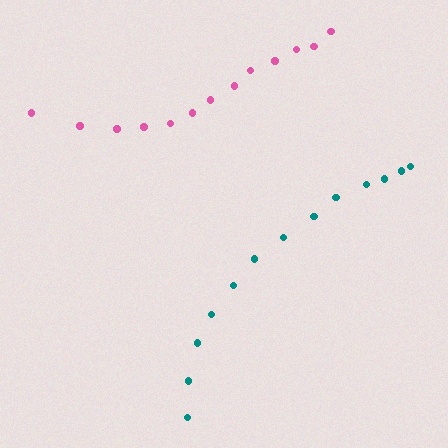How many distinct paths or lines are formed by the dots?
There are 2 distinct paths.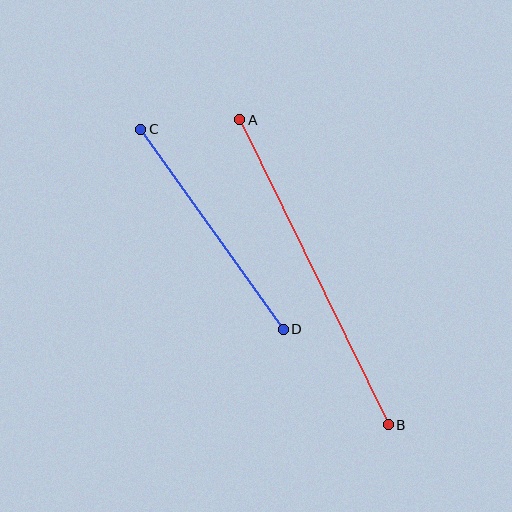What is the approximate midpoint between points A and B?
The midpoint is at approximately (314, 272) pixels.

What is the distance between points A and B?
The distance is approximately 339 pixels.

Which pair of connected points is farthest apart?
Points A and B are farthest apart.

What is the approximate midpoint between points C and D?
The midpoint is at approximately (212, 229) pixels.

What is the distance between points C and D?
The distance is approximately 246 pixels.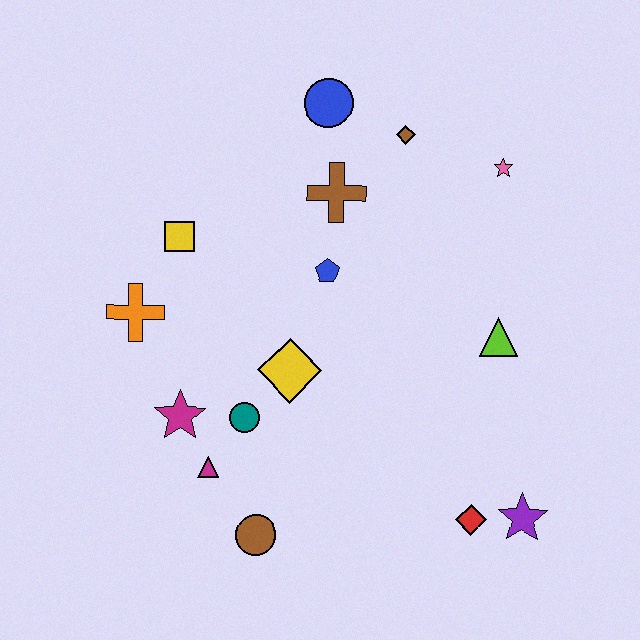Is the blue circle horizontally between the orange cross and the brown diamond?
Yes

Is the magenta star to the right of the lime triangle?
No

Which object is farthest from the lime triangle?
The orange cross is farthest from the lime triangle.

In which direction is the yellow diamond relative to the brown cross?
The yellow diamond is below the brown cross.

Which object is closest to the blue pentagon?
The brown cross is closest to the blue pentagon.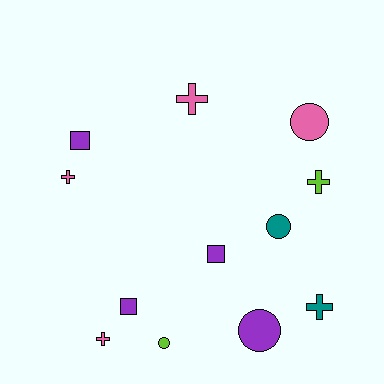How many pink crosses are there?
There are 3 pink crosses.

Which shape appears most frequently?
Cross, with 5 objects.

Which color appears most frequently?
Pink, with 4 objects.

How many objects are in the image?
There are 12 objects.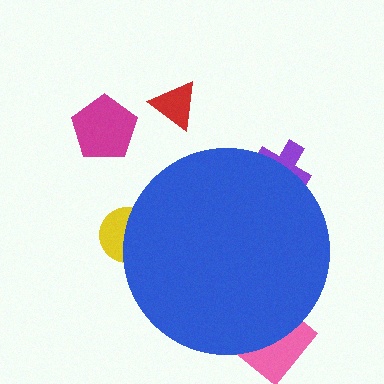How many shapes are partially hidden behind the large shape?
3 shapes are partially hidden.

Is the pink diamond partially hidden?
Yes, the pink diamond is partially hidden behind the blue circle.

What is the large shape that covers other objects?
A blue circle.